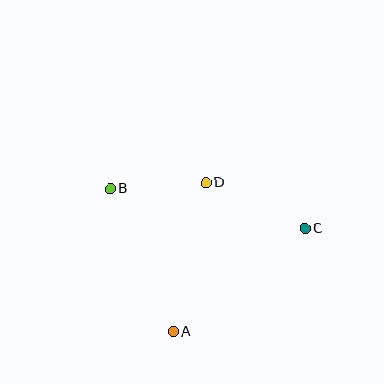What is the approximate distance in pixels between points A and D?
The distance between A and D is approximately 153 pixels.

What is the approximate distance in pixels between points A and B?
The distance between A and B is approximately 156 pixels.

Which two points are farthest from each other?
Points B and C are farthest from each other.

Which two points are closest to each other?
Points B and D are closest to each other.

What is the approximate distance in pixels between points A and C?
The distance between A and C is approximately 167 pixels.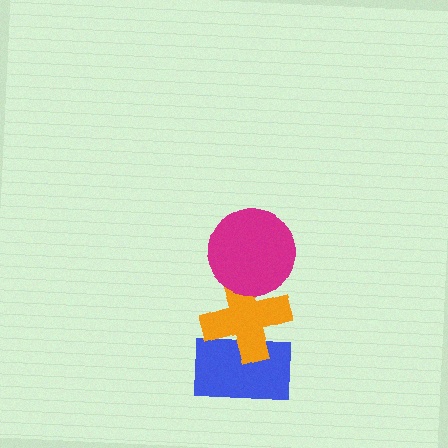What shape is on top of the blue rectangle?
The orange cross is on top of the blue rectangle.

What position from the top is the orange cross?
The orange cross is 2nd from the top.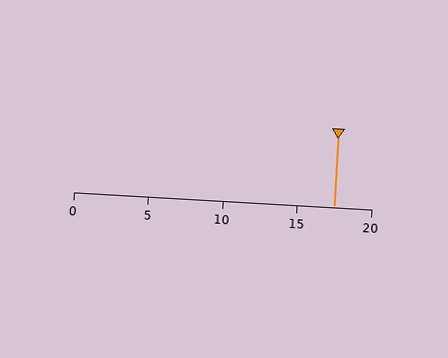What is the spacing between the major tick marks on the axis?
The major ticks are spaced 5 apart.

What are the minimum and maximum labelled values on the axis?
The axis runs from 0 to 20.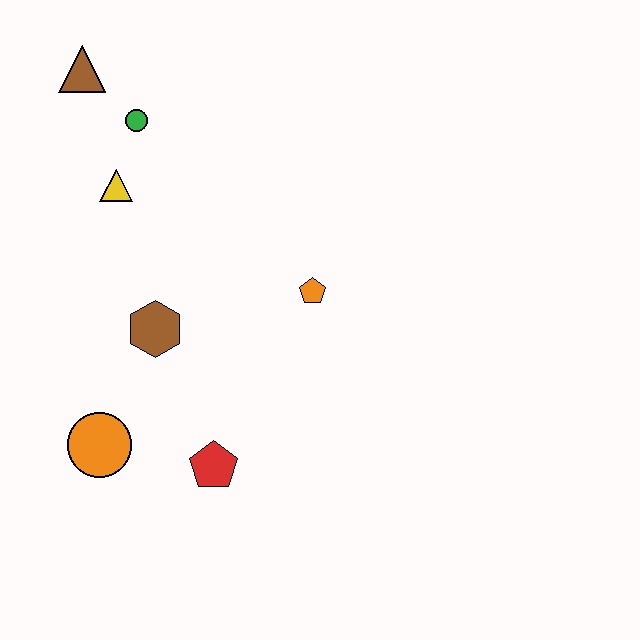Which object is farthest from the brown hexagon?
The brown triangle is farthest from the brown hexagon.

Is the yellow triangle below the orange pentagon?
No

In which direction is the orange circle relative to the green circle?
The orange circle is below the green circle.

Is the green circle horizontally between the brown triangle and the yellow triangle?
No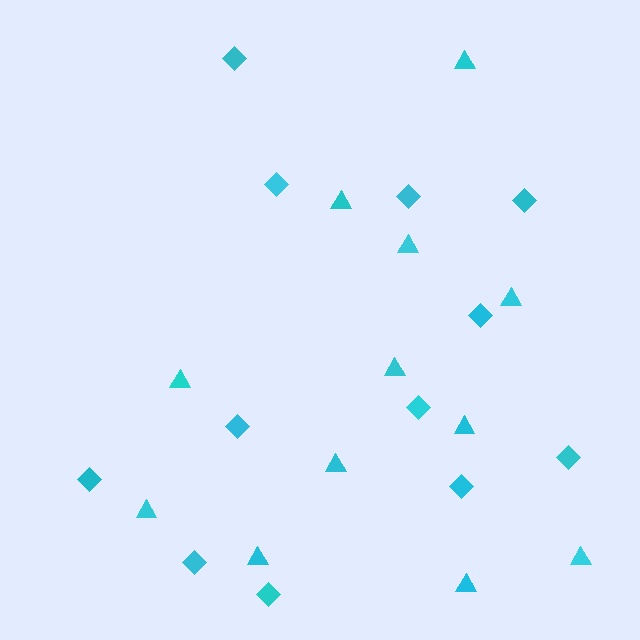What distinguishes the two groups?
There are 2 groups: one group of diamonds (12) and one group of triangles (12).